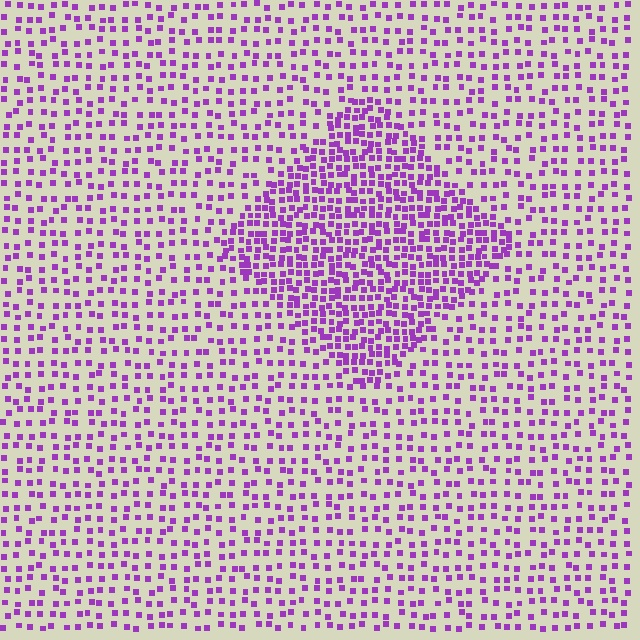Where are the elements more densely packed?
The elements are more densely packed inside the diamond boundary.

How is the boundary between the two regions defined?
The boundary is defined by a change in element density (approximately 2.1x ratio). All elements are the same color, size, and shape.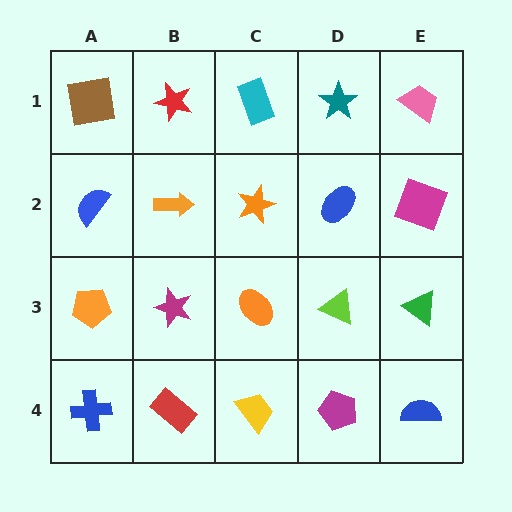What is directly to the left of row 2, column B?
A blue semicircle.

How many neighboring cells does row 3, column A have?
3.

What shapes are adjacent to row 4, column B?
A magenta star (row 3, column B), a blue cross (row 4, column A), a yellow trapezoid (row 4, column C).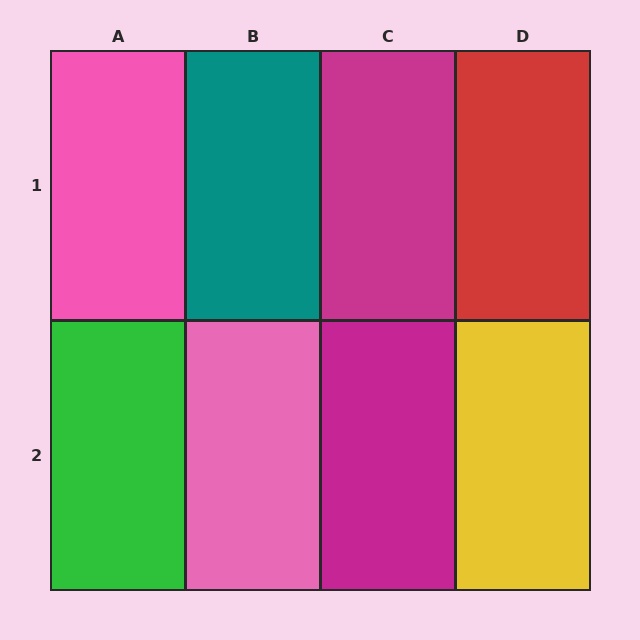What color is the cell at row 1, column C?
Magenta.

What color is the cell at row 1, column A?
Pink.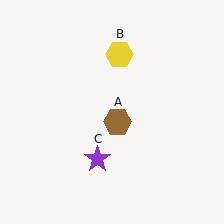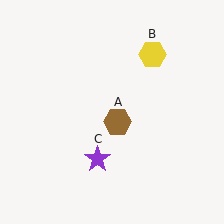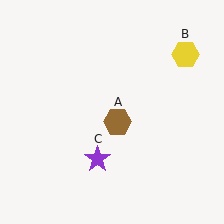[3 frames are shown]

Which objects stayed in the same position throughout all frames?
Brown hexagon (object A) and purple star (object C) remained stationary.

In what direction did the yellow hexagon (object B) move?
The yellow hexagon (object B) moved right.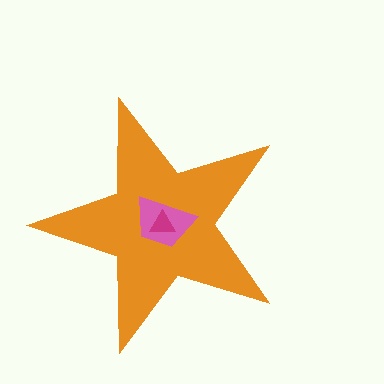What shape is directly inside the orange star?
The pink trapezoid.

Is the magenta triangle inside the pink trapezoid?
Yes.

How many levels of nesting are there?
3.